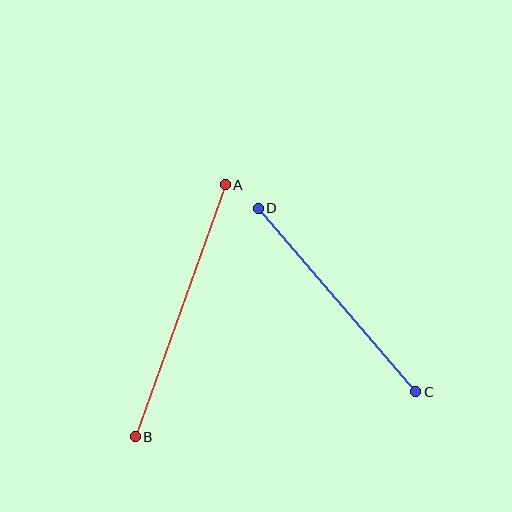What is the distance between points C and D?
The distance is approximately 242 pixels.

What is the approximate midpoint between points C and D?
The midpoint is at approximately (337, 300) pixels.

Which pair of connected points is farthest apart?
Points A and B are farthest apart.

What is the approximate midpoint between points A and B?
The midpoint is at approximately (180, 311) pixels.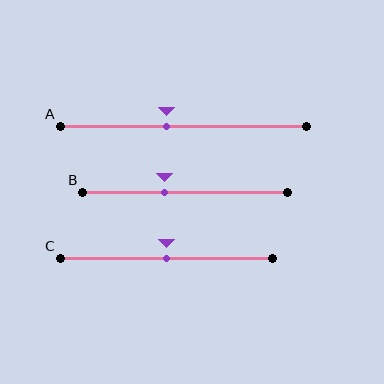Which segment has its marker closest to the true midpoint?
Segment C has its marker closest to the true midpoint.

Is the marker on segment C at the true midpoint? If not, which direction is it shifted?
Yes, the marker on segment C is at the true midpoint.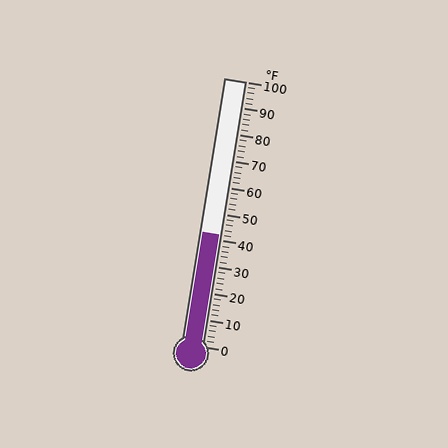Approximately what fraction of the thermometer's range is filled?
The thermometer is filled to approximately 40% of its range.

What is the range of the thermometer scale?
The thermometer scale ranges from 0°F to 100°F.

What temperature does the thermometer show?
The thermometer shows approximately 42°F.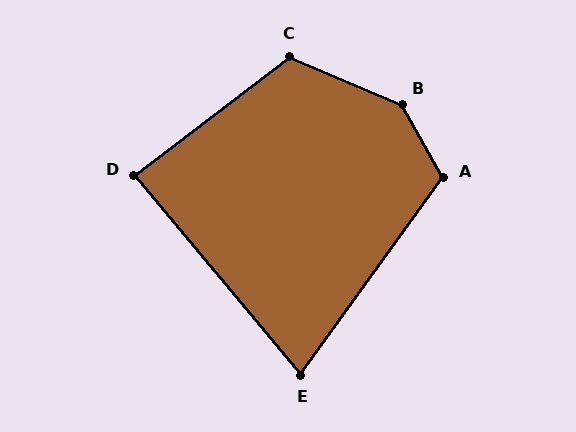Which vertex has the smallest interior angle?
E, at approximately 76 degrees.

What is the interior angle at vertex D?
Approximately 88 degrees (approximately right).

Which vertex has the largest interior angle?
B, at approximately 142 degrees.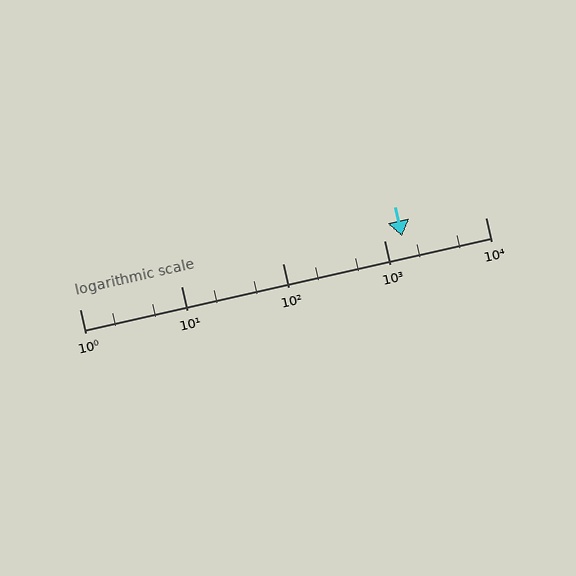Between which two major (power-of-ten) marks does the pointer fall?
The pointer is between 1000 and 10000.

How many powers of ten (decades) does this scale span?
The scale spans 4 decades, from 1 to 10000.